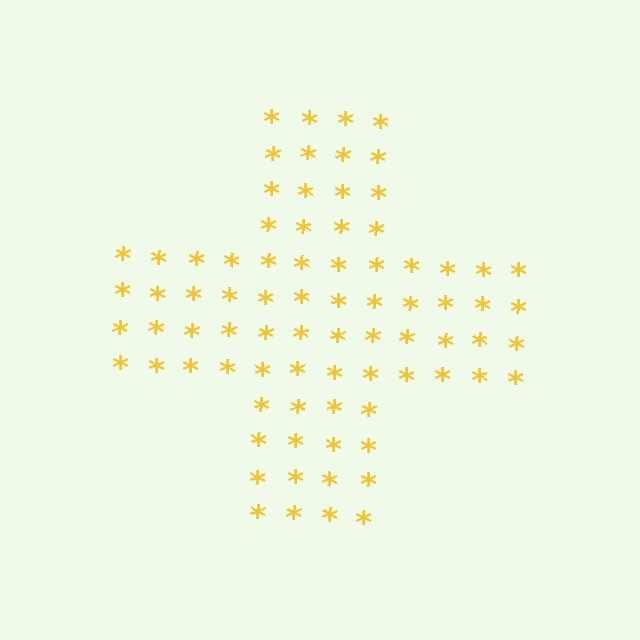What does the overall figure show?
The overall figure shows a cross.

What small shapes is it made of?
It is made of small asterisks.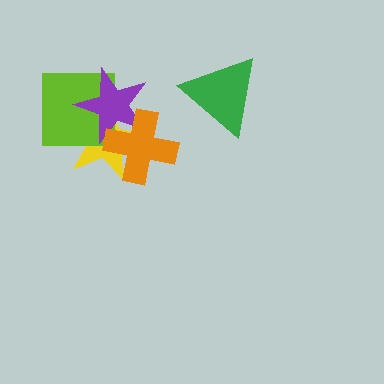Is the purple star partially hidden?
Yes, it is partially covered by another shape.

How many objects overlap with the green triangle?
0 objects overlap with the green triangle.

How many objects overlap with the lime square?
2 objects overlap with the lime square.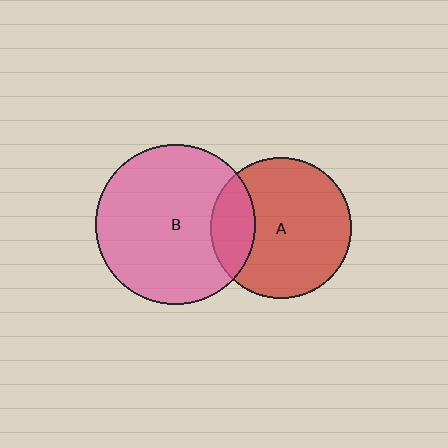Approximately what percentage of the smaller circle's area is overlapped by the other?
Approximately 20%.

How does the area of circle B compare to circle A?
Approximately 1.3 times.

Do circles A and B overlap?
Yes.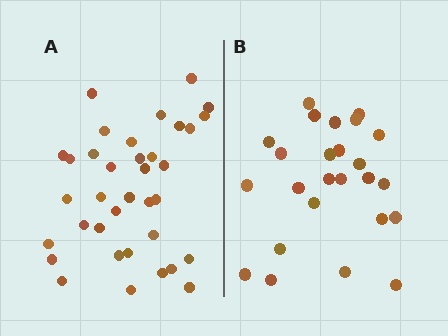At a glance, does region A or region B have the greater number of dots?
Region A (the left region) has more dots.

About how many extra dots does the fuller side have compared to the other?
Region A has roughly 12 or so more dots than region B.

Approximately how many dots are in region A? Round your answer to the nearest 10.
About 40 dots. (The exact count is 36, which rounds to 40.)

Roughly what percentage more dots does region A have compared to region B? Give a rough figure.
About 45% more.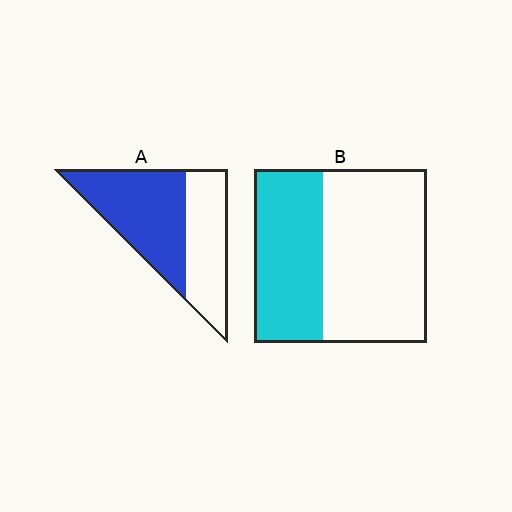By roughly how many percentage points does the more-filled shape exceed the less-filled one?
By roughly 20 percentage points (A over B).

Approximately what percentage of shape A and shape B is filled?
A is approximately 60% and B is approximately 40%.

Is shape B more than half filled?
No.